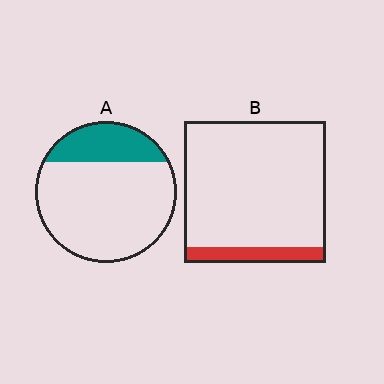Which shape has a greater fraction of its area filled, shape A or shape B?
Shape A.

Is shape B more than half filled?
No.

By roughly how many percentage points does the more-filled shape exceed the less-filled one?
By roughly 15 percentage points (A over B).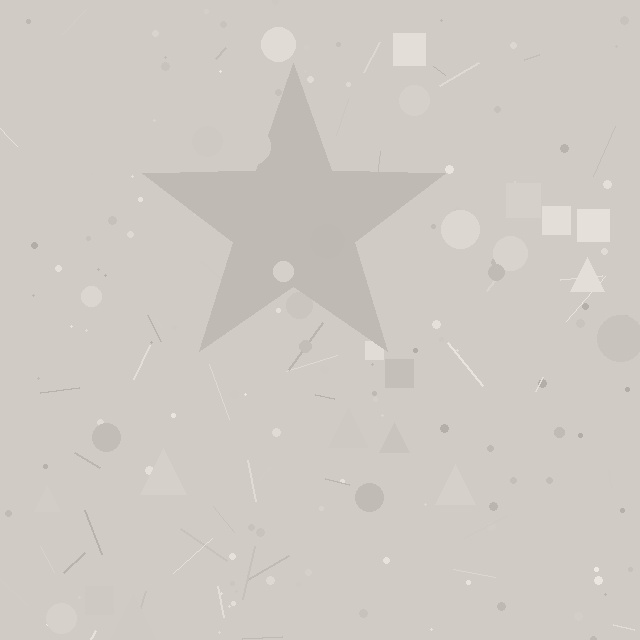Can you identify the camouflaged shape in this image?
The camouflaged shape is a star.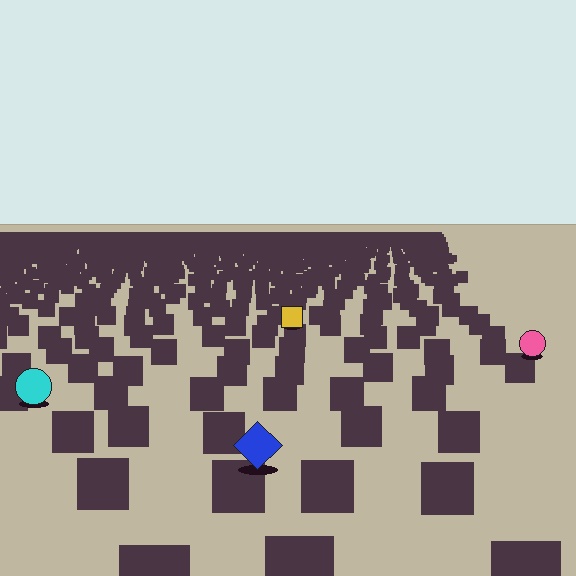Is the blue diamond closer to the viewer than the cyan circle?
Yes. The blue diamond is closer — you can tell from the texture gradient: the ground texture is coarser near it.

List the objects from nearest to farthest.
From nearest to farthest: the blue diamond, the cyan circle, the pink circle, the yellow square.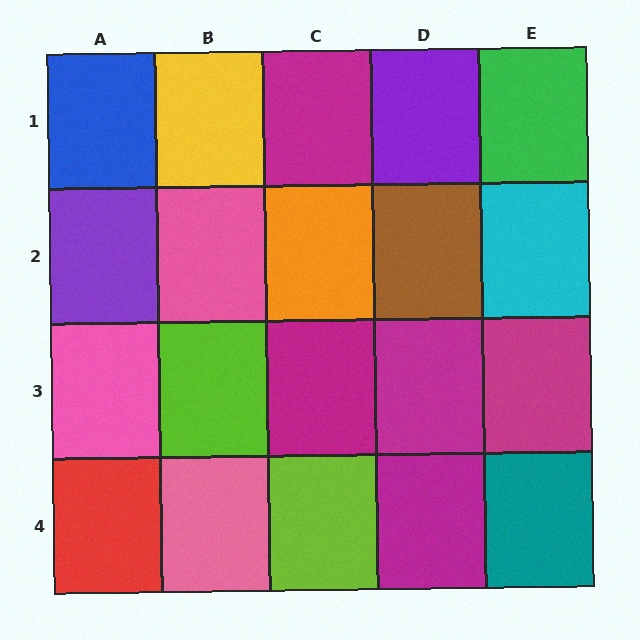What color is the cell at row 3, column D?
Magenta.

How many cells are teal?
1 cell is teal.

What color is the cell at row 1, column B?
Yellow.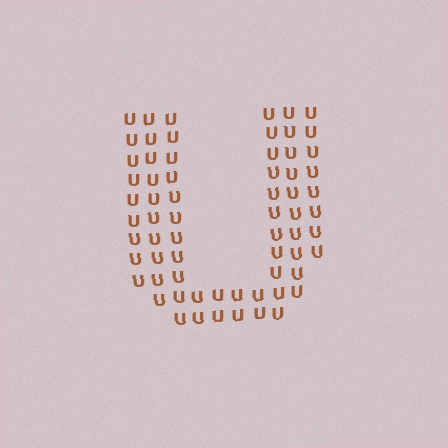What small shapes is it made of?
It is made of small letter U's.